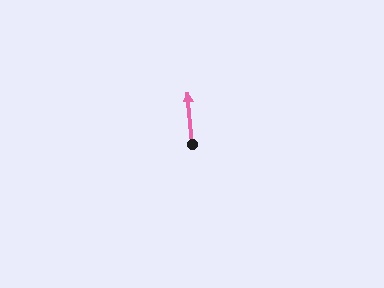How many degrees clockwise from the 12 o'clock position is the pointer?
Approximately 355 degrees.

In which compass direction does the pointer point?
North.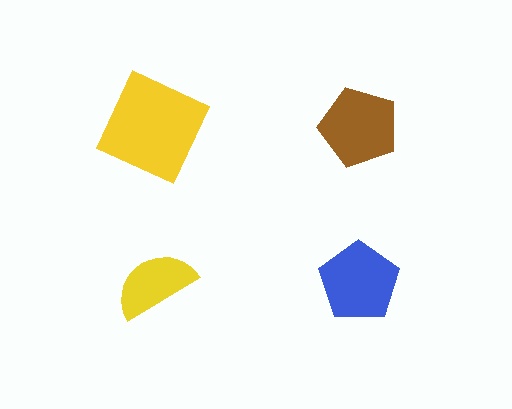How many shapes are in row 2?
2 shapes.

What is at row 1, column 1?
A yellow square.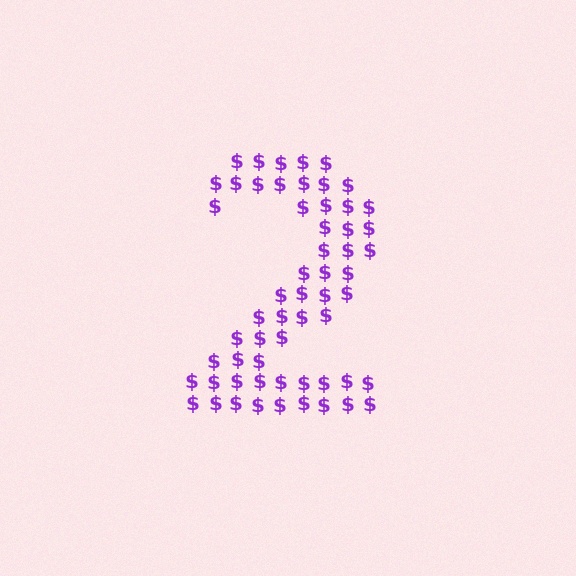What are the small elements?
The small elements are dollar signs.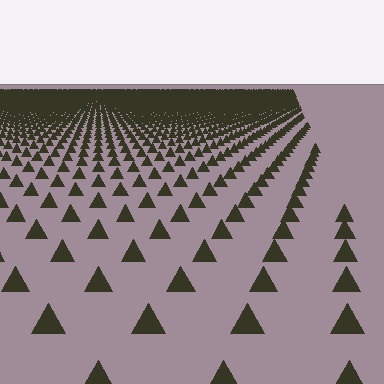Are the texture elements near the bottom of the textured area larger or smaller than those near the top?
Larger. Near the bottom, elements are closer to the viewer and appear at a bigger on-screen size.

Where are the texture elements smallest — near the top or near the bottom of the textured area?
Near the top.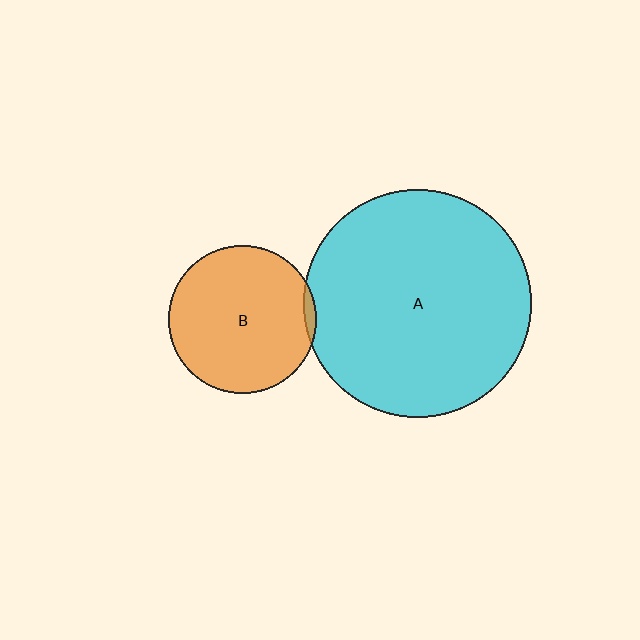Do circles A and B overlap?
Yes.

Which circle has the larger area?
Circle A (cyan).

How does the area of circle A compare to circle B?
Approximately 2.4 times.